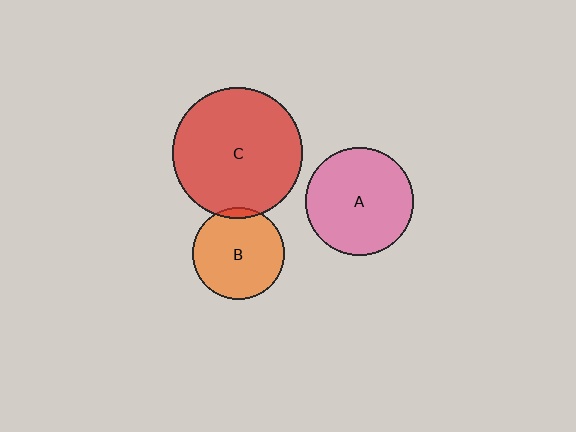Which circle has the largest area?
Circle C (red).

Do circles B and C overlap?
Yes.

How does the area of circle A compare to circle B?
Approximately 1.4 times.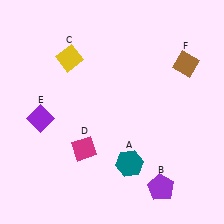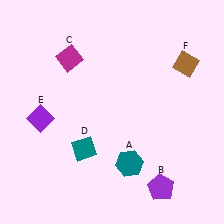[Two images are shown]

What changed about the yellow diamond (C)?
In Image 1, C is yellow. In Image 2, it changed to magenta.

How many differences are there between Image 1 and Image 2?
There are 2 differences between the two images.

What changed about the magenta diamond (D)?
In Image 1, D is magenta. In Image 2, it changed to teal.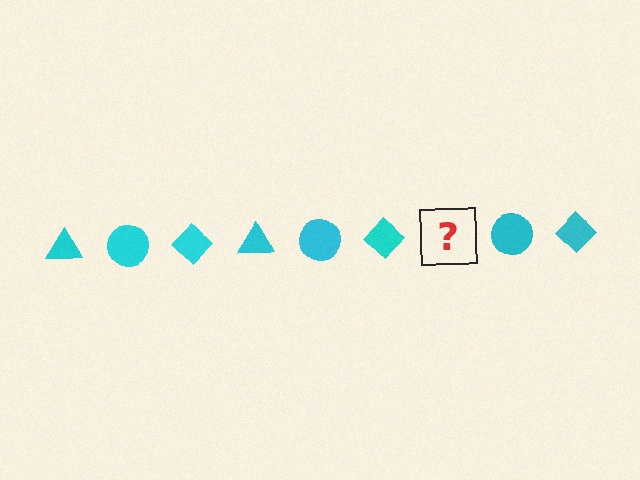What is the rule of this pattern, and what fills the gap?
The rule is that the pattern cycles through triangle, circle, diamond shapes in cyan. The gap should be filled with a cyan triangle.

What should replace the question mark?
The question mark should be replaced with a cyan triangle.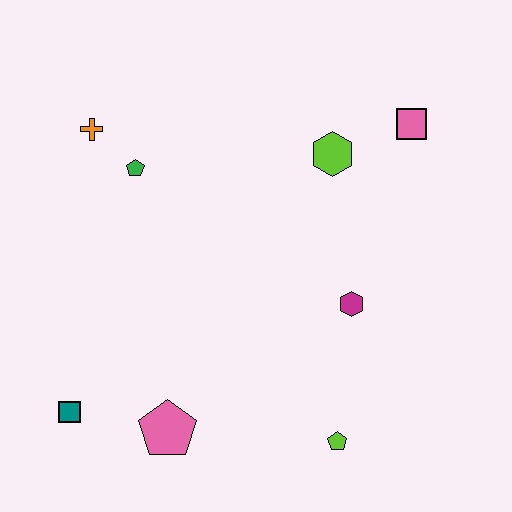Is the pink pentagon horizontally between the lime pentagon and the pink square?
No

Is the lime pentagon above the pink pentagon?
No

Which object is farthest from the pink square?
The teal square is farthest from the pink square.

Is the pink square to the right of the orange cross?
Yes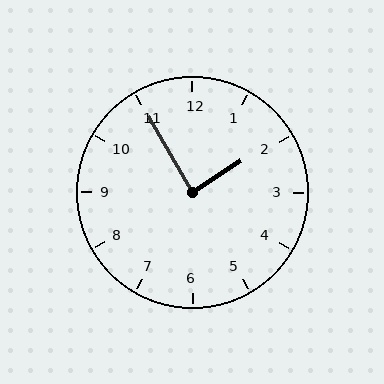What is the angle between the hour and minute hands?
Approximately 88 degrees.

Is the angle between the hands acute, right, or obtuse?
It is right.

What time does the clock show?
1:55.